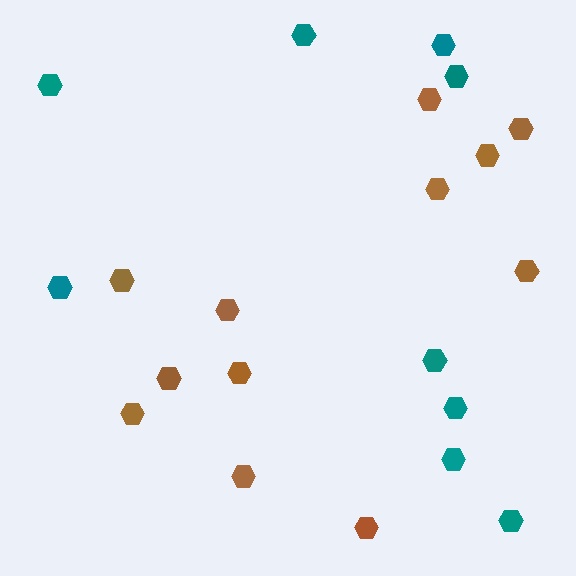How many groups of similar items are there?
There are 2 groups: one group of teal hexagons (9) and one group of brown hexagons (12).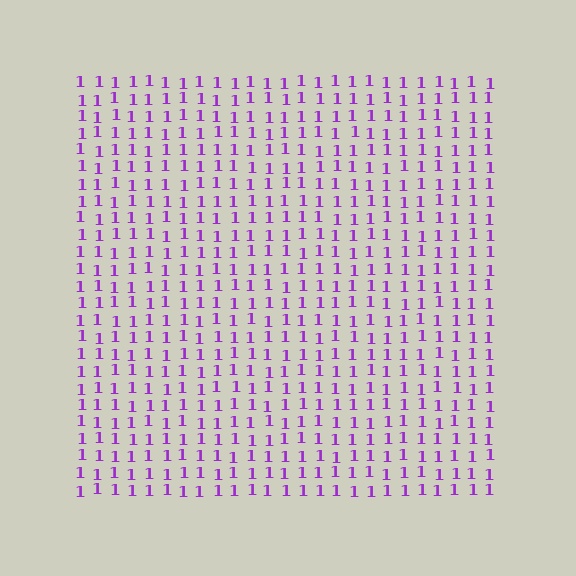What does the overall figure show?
The overall figure shows a square.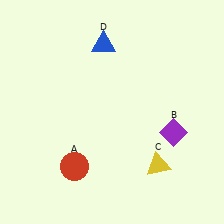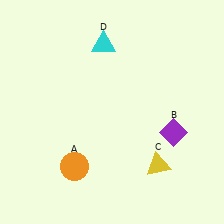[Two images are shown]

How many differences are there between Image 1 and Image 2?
There are 2 differences between the two images.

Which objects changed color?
A changed from red to orange. D changed from blue to cyan.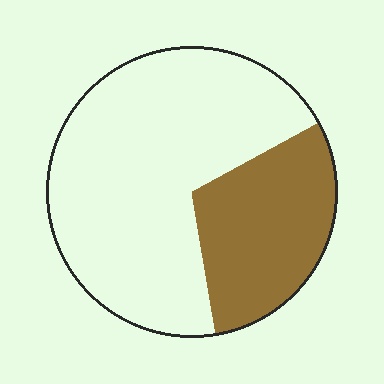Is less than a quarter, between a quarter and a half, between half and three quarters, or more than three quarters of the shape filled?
Between a quarter and a half.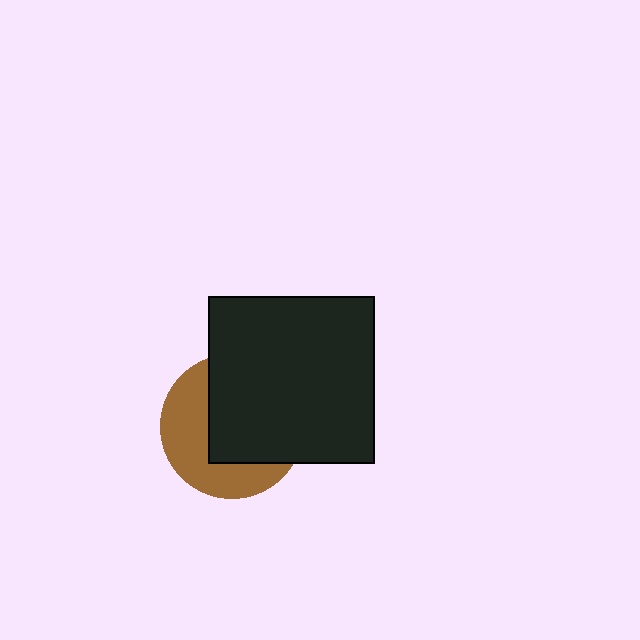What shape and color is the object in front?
The object in front is a black square.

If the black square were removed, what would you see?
You would see the complete brown circle.